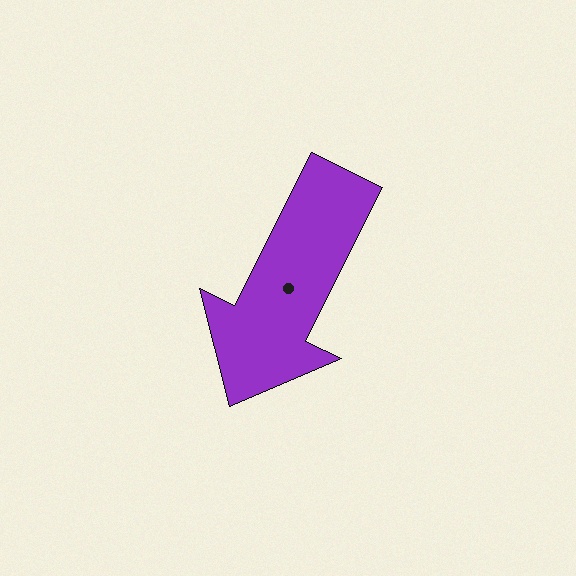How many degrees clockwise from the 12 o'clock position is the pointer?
Approximately 206 degrees.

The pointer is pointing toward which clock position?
Roughly 7 o'clock.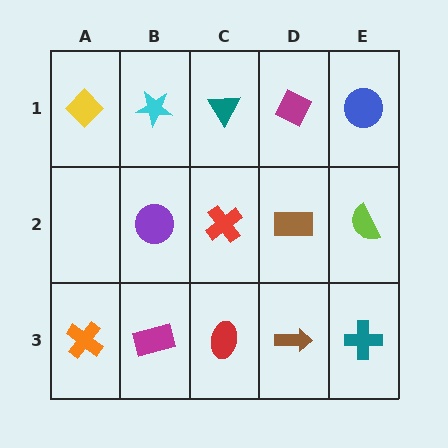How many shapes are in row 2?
4 shapes.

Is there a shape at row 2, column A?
No, that cell is empty.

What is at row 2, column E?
A lime semicircle.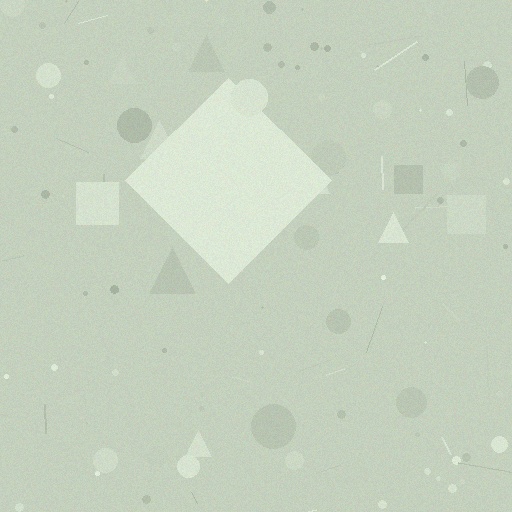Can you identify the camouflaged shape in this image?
The camouflaged shape is a diamond.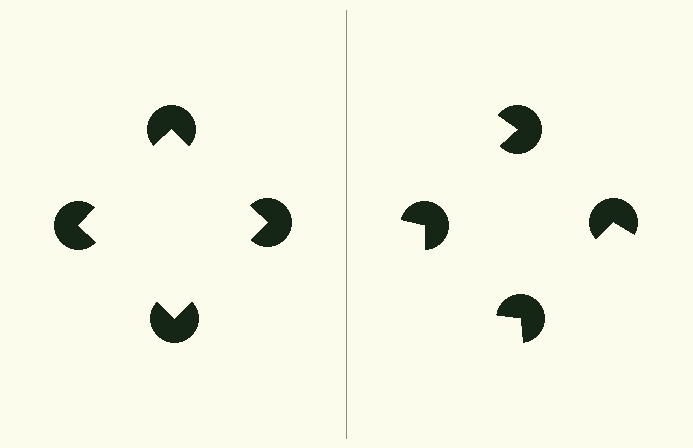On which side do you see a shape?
An illusory square appears on the left side. On the right side the wedge cuts are rotated, so no coherent shape forms.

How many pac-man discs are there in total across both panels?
8 — 4 on each side.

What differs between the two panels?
The pac-man discs are positioned identically on both sides; only the wedge orientations differ. On the left they align to a square; on the right they are misaligned.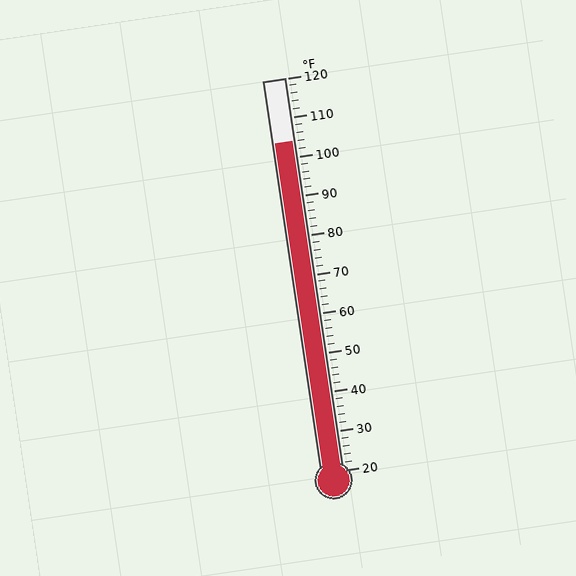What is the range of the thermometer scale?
The thermometer scale ranges from 20°F to 120°F.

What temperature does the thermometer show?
The thermometer shows approximately 104°F.